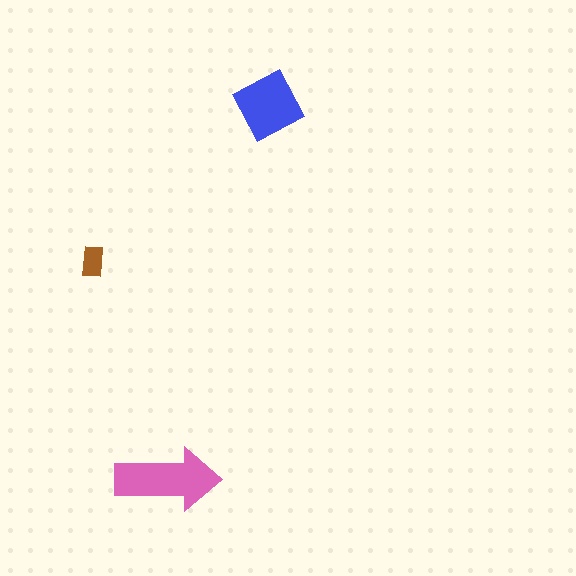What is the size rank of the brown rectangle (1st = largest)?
3rd.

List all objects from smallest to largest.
The brown rectangle, the blue square, the pink arrow.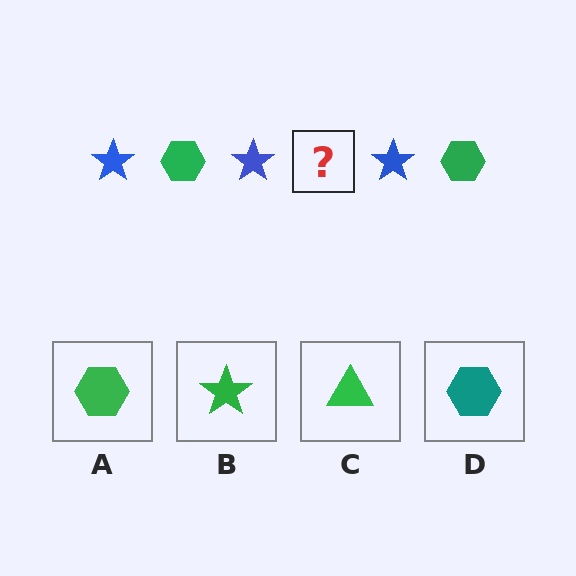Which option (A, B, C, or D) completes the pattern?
A.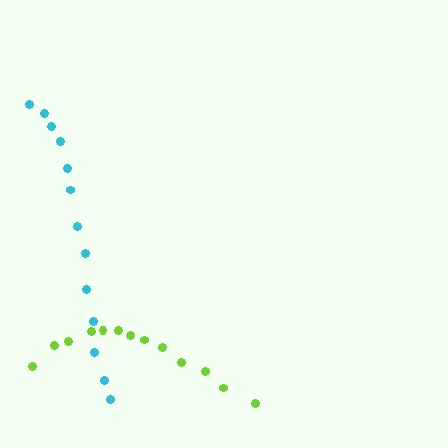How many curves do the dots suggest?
There are 2 distinct paths.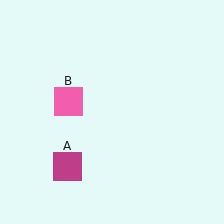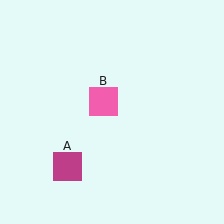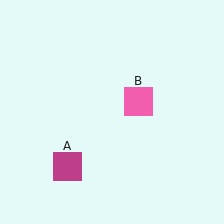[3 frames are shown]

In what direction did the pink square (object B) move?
The pink square (object B) moved right.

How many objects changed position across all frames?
1 object changed position: pink square (object B).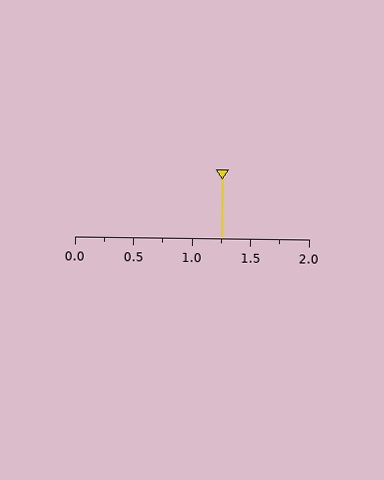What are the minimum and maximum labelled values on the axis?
The axis runs from 0.0 to 2.0.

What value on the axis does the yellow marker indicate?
The marker indicates approximately 1.25.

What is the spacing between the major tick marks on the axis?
The major ticks are spaced 0.5 apart.